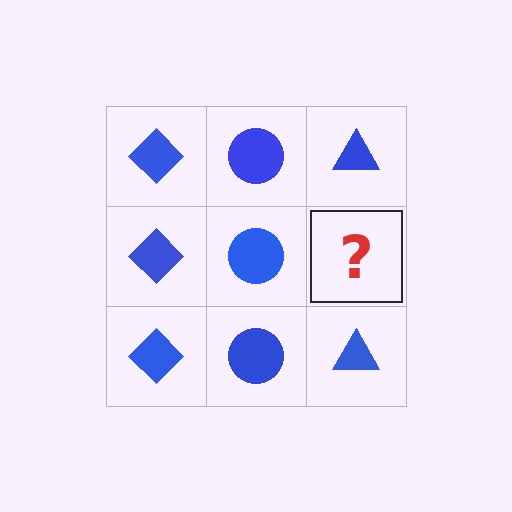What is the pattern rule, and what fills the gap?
The rule is that each column has a consistent shape. The gap should be filled with a blue triangle.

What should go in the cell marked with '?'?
The missing cell should contain a blue triangle.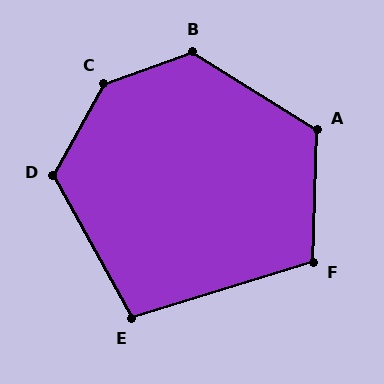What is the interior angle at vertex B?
Approximately 129 degrees (obtuse).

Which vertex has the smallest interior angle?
E, at approximately 102 degrees.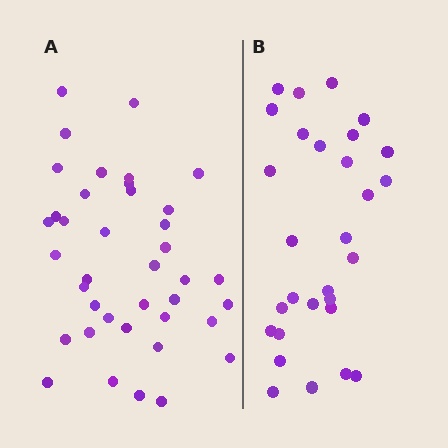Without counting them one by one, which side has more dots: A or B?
Region A (the left region) has more dots.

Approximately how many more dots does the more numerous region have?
Region A has roughly 10 or so more dots than region B.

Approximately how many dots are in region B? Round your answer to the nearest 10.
About 30 dots. (The exact count is 29, which rounds to 30.)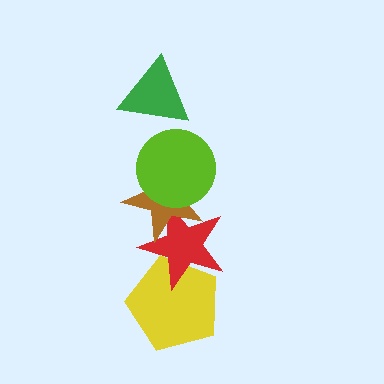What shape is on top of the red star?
The brown star is on top of the red star.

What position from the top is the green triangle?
The green triangle is 1st from the top.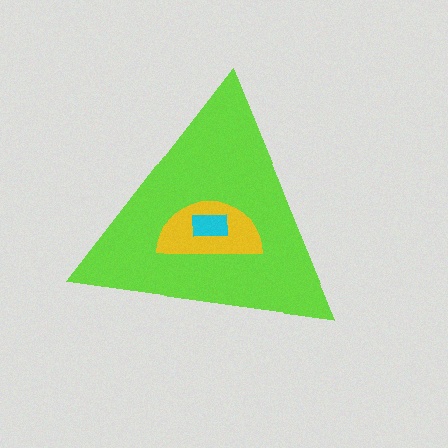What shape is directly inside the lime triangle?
The yellow semicircle.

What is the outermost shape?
The lime triangle.